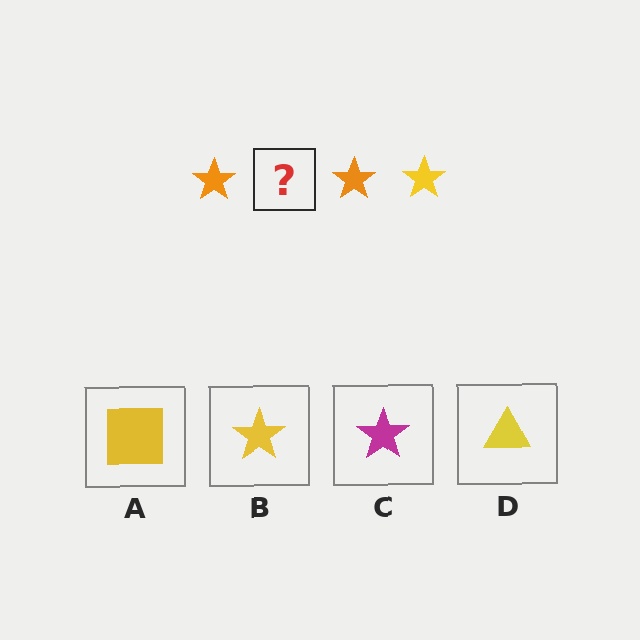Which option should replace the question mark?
Option B.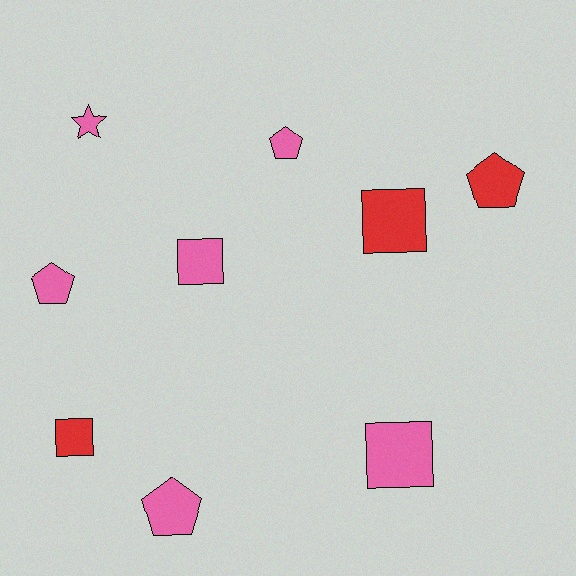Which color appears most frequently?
Pink, with 6 objects.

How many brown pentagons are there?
There are no brown pentagons.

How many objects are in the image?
There are 9 objects.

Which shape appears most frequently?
Square, with 4 objects.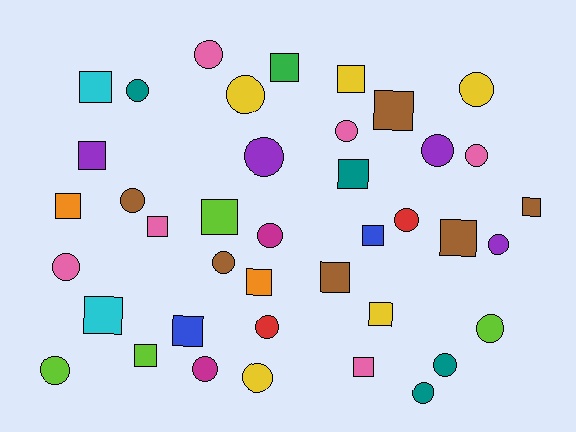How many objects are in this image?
There are 40 objects.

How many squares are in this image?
There are 19 squares.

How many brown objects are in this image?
There are 6 brown objects.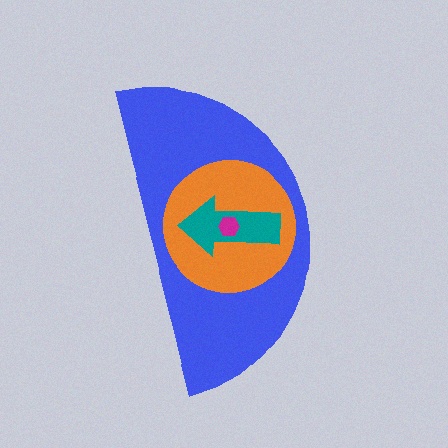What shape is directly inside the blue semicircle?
The orange circle.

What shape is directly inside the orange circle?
The teal arrow.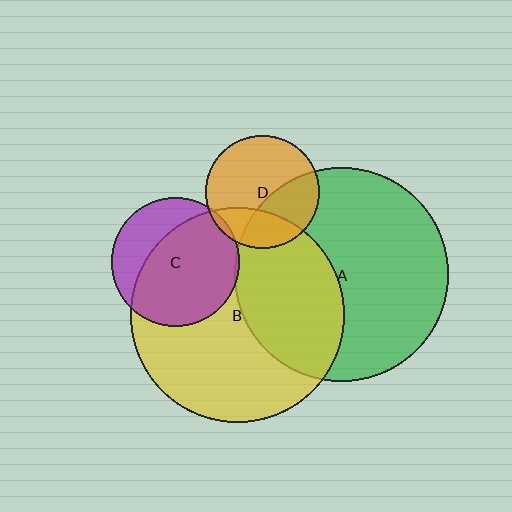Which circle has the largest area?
Circle B (yellow).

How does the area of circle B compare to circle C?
Approximately 2.8 times.